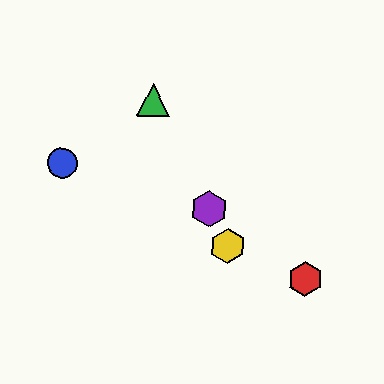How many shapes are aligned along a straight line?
3 shapes (the green triangle, the yellow hexagon, the purple hexagon) are aligned along a straight line.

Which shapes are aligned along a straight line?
The green triangle, the yellow hexagon, the purple hexagon are aligned along a straight line.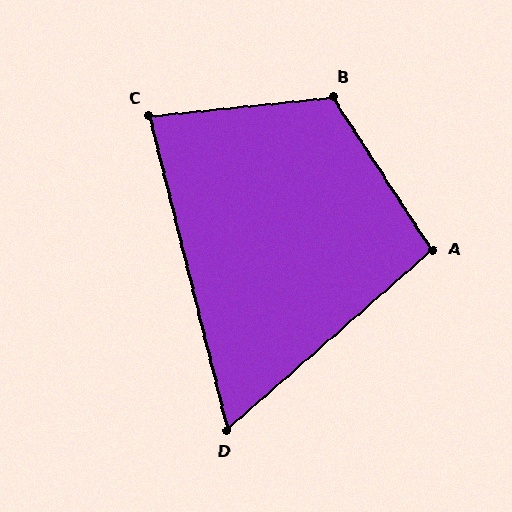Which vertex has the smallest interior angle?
D, at approximately 63 degrees.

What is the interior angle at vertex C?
Approximately 82 degrees (acute).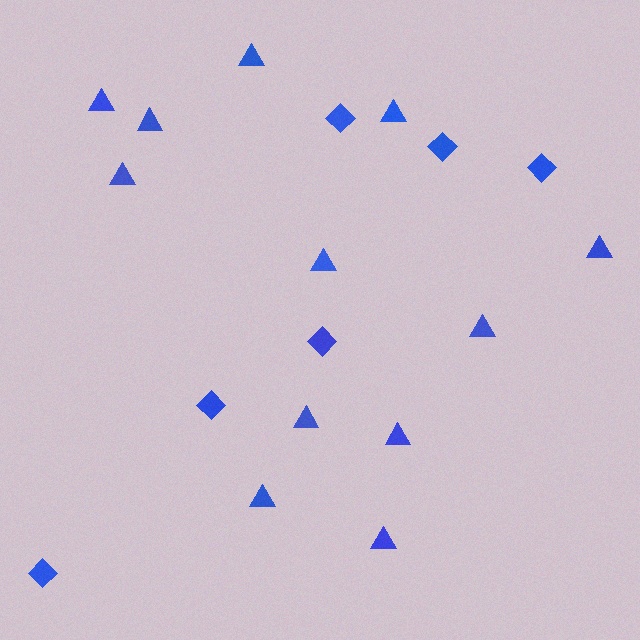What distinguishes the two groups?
There are 2 groups: one group of diamonds (6) and one group of triangles (12).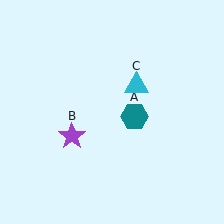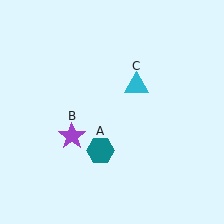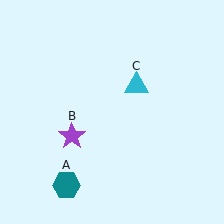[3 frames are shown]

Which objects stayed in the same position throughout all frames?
Purple star (object B) and cyan triangle (object C) remained stationary.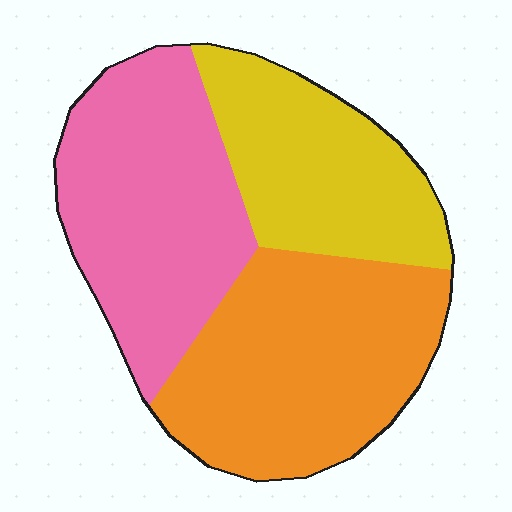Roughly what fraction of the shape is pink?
Pink covers around 35% of the shape.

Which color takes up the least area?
Yellow, at roughly 25%.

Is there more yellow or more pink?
Pink.